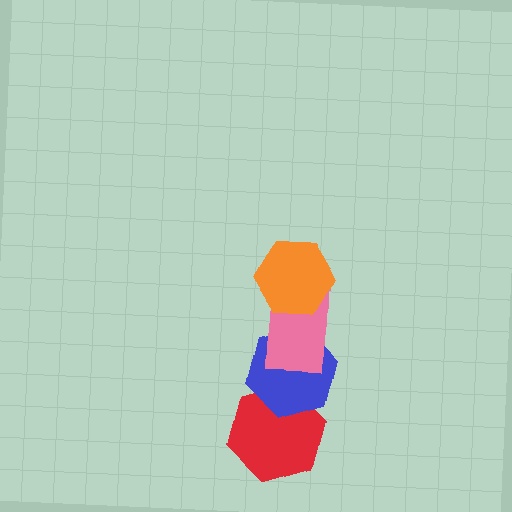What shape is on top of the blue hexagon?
The pink rectangle is on top of the blue hexagon.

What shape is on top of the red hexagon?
The blue hexagon is on top of the red hexagon.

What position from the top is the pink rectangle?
The pink rectangle is 2nd from the top.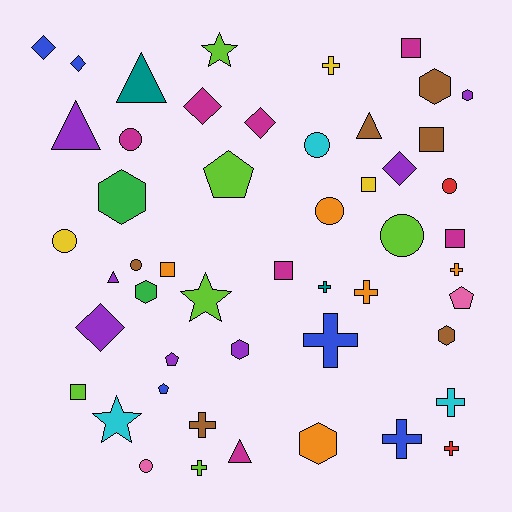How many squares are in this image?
There are 7 squares.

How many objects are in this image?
There are 50 objects.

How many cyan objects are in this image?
There are 3 cyan objects.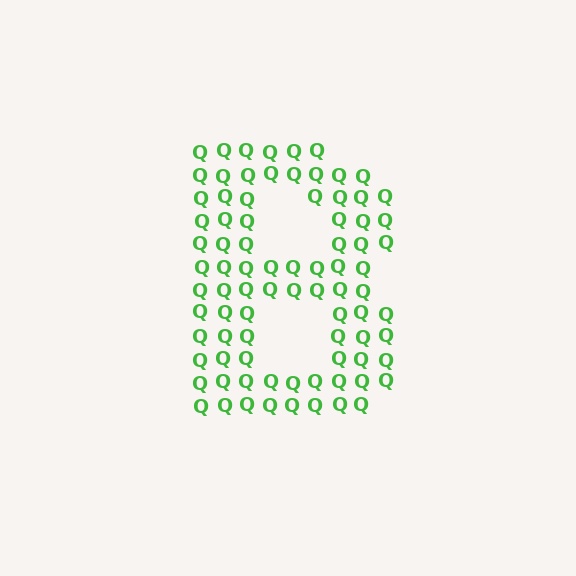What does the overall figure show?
The overall figure shows the letter B.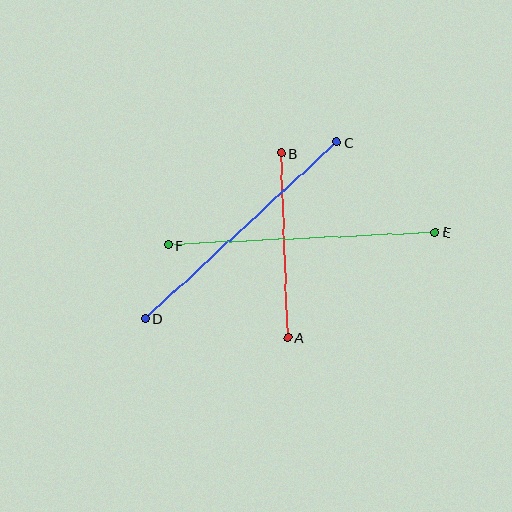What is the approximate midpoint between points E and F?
The midpoint is at approximately (302, 239) pixels.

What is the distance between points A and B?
The distance is approximately 184 pixels.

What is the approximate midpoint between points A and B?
The midpoint is at approximately (284, 245) pixels.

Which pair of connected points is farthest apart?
Points E and F are farthest apart.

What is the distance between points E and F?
The distance is approximately 267 pixels.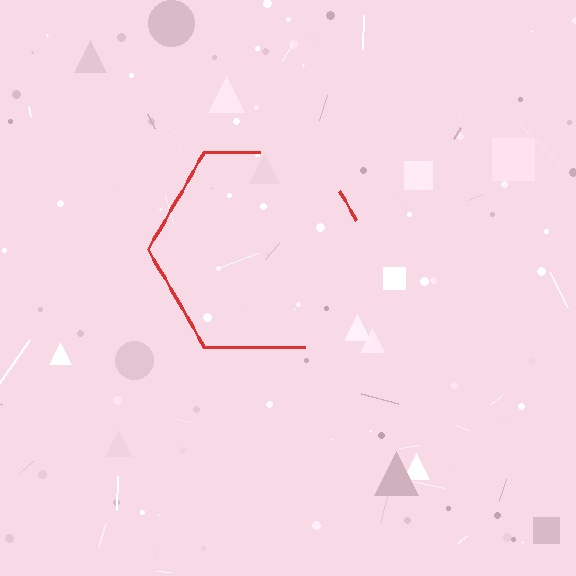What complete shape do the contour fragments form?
The contour fragments form a hexagon.